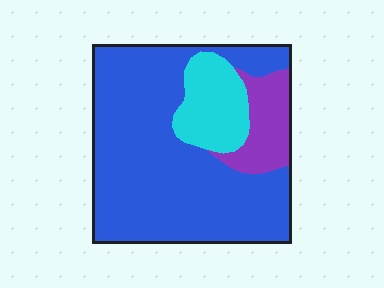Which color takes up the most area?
Blue, at roughly 75%.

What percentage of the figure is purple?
Purple takes up about one eighth (1/8) of the figure.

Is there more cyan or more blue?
Blue.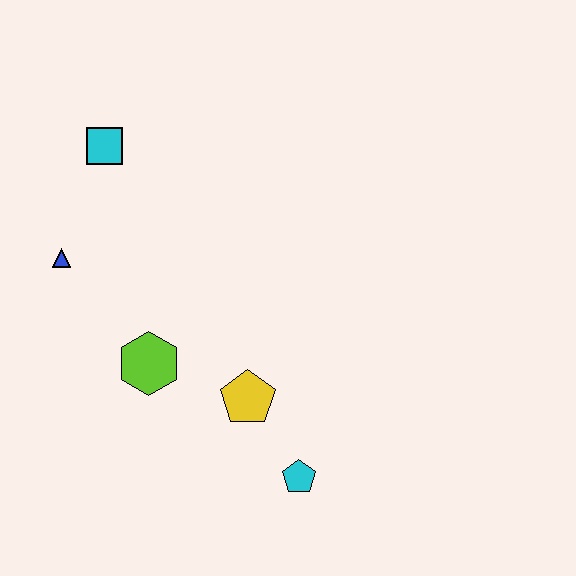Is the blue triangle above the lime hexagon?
Yes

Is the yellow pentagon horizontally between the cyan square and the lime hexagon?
No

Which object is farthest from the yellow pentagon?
The cyan square is farthest from the yellow pentagon.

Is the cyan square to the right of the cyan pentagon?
No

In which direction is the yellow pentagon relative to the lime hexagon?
The yellow pentagon is to the right of the lime hexagon.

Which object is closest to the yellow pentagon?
The cyan pentagon is closest to the yellow pentagon.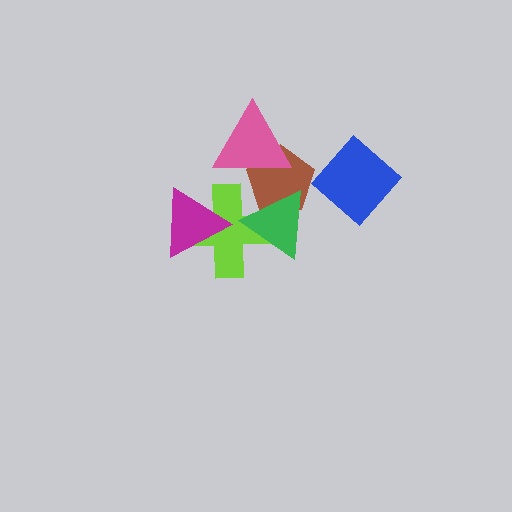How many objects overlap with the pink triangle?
1 object overlaps with the pink triangle.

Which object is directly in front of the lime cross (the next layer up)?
The magenta triangle is directly in front of the lime cross.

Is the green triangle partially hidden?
No, no other shape covers it.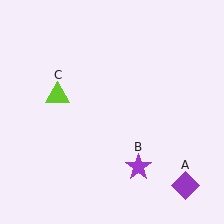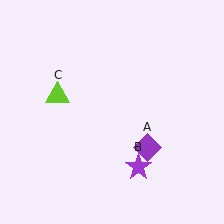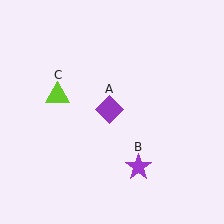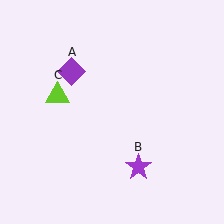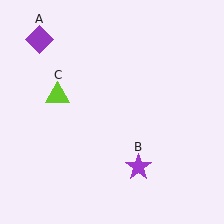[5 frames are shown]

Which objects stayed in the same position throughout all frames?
Purple star (object B) and lime triangle (object C) remained stationary.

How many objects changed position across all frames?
1 object changed position: purple diamond (object A).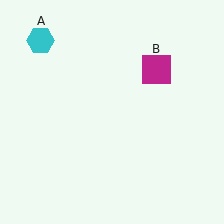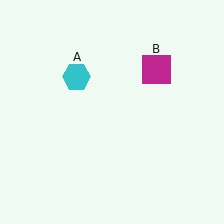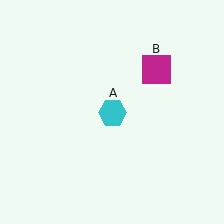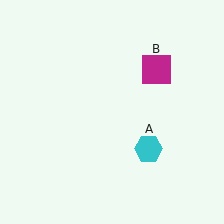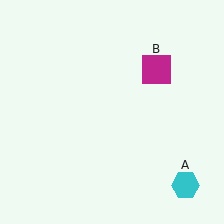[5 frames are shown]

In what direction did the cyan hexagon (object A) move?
The cyan hexagon (object A) moved down and to the right.